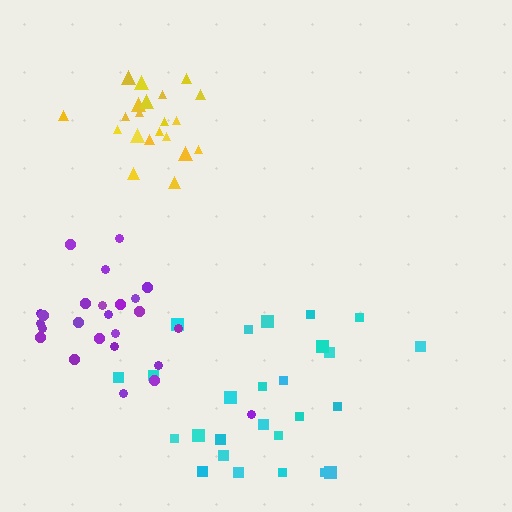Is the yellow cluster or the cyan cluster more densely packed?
Yellow.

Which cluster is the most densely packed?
Yellow.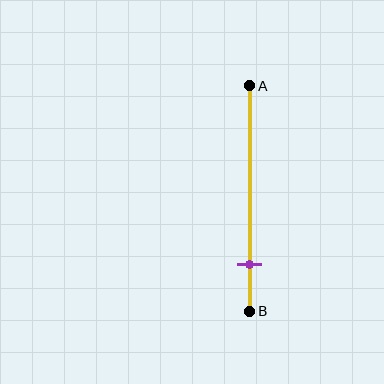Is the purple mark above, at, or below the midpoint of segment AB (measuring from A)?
The purple mark is below the midpoint of segment AB.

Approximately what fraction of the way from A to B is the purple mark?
The purple mark is approximately 80% of the way from A to B.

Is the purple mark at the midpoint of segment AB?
No, the mark is at about 80% from A, not at the 50% midpoint.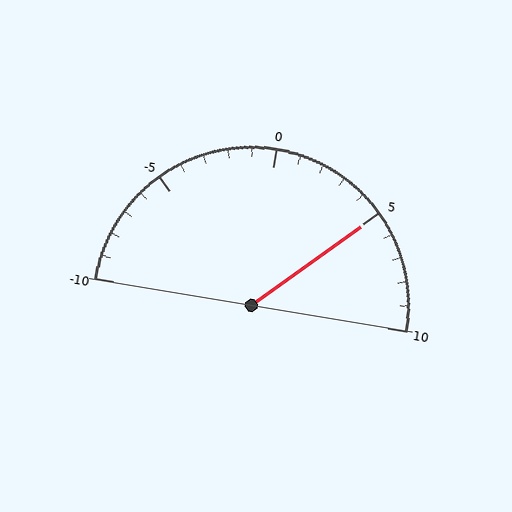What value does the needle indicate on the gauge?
The needle indicates approximately 5.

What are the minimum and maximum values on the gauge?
The gauge ranges from -10 to 10.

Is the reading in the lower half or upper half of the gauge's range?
The reading is in the upper half of the range (-10 to 10).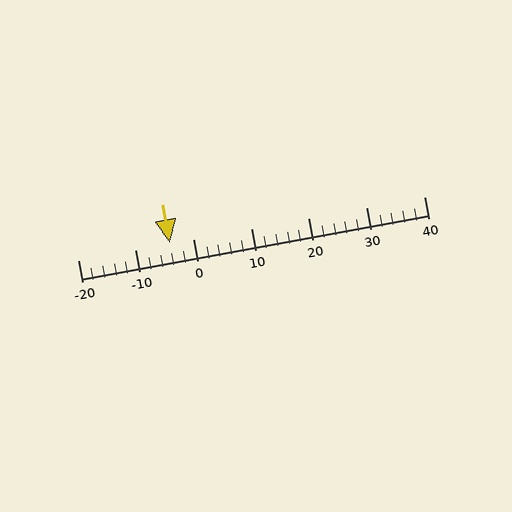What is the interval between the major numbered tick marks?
The major tick marks are spaced 10 units apart.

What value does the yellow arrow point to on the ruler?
The yellow arrow points to approximately -4.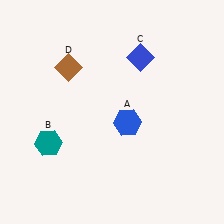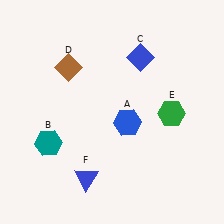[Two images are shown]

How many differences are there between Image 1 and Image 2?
There are 2 differences between the two images.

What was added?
A green hexagon (E), a blue triangle (F) were added in Image 2.